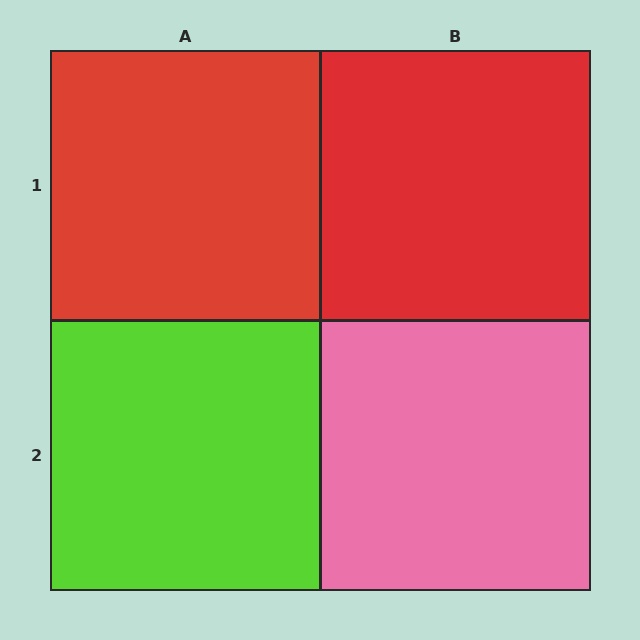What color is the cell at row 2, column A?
Lime.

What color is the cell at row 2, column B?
Pink.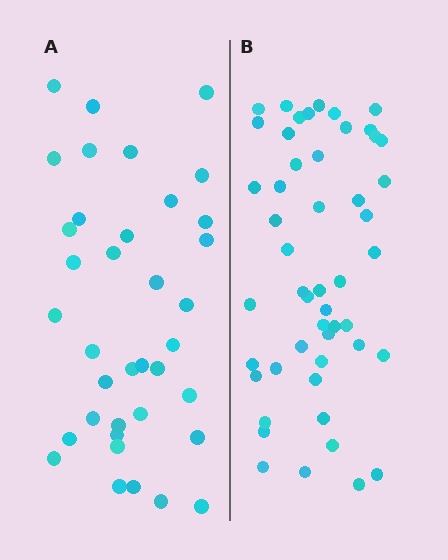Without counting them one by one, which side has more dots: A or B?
Region B (the right region) has more dots.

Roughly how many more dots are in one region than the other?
Region B has approximately 15 more dots than region A.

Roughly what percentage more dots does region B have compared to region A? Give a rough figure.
About 35% more.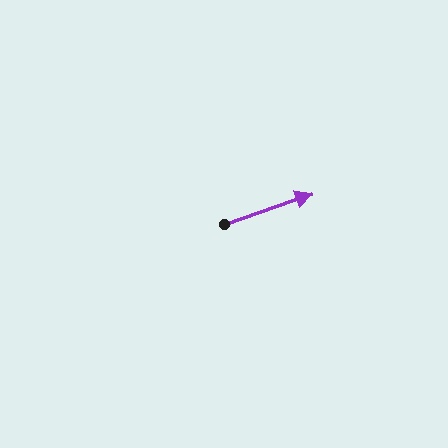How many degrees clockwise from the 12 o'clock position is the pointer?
Approximately 71 degrees.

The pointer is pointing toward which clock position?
Roughly 2 o'clock.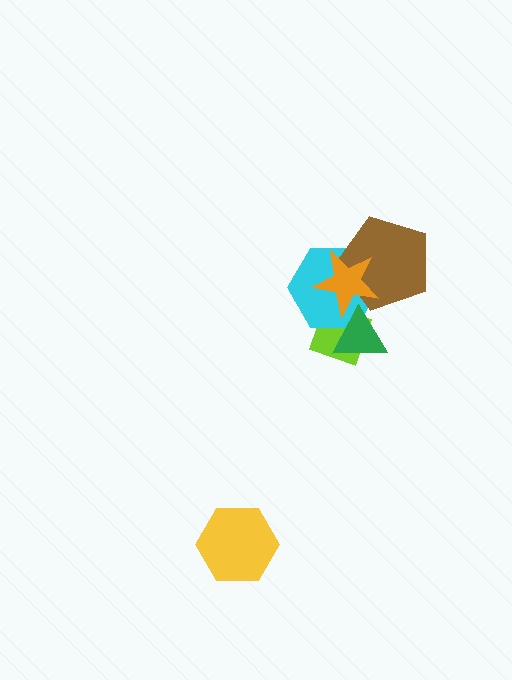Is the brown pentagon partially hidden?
Yes, it is partially covered by another shape.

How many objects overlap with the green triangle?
3 objects overlap with the green triangle.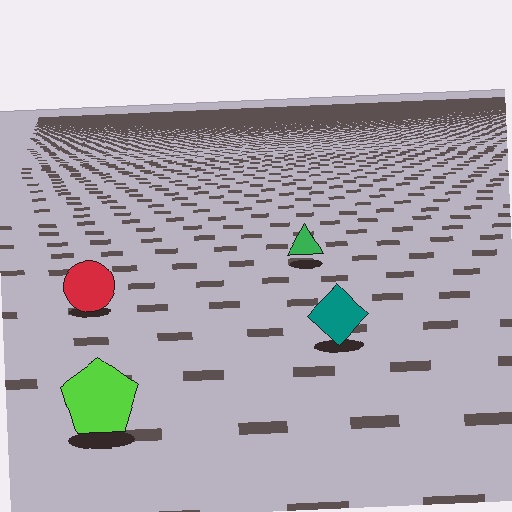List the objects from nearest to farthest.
From nearest to farthest: the lime pentagon, the teal diamond, the red circle, the green triangle.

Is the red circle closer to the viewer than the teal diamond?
No. The teal diamond is closer — you can tell from the texture gradient: the ground texture is coarser near it.